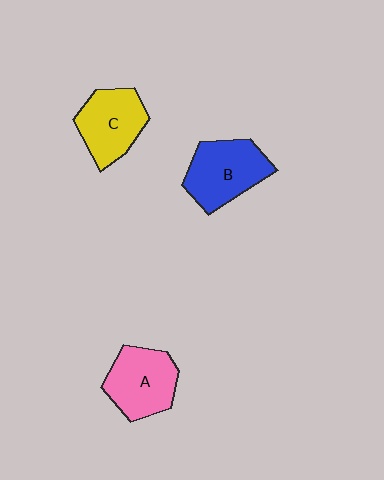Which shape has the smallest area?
Shape C (yellow).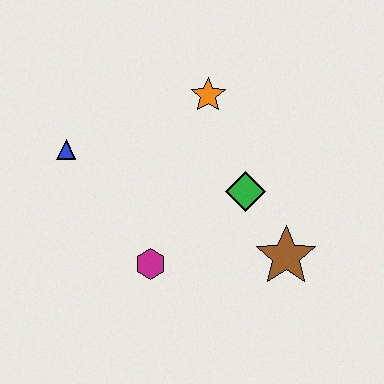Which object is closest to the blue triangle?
The magenta hexagon is closest to the blue triangle.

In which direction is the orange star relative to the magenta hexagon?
The orange star is above the magenta hexagon.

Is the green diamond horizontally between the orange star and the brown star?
Yes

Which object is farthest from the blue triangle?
The brown star is farthest from the blue triangle.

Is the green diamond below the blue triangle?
Yes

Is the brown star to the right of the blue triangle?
Yes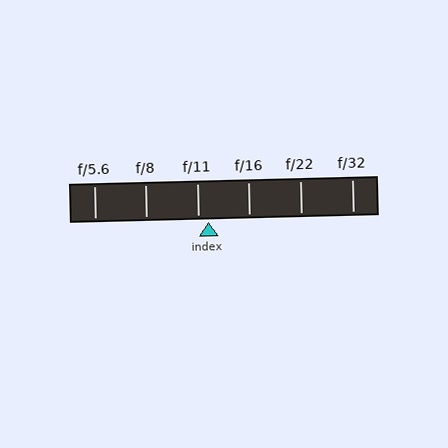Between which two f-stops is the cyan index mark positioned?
The index mark is between f/11 and f/16.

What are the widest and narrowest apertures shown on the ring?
The widest aperture shown is f/5.6 and the narrowest is f/32.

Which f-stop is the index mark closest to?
The index mark is closest to f/11.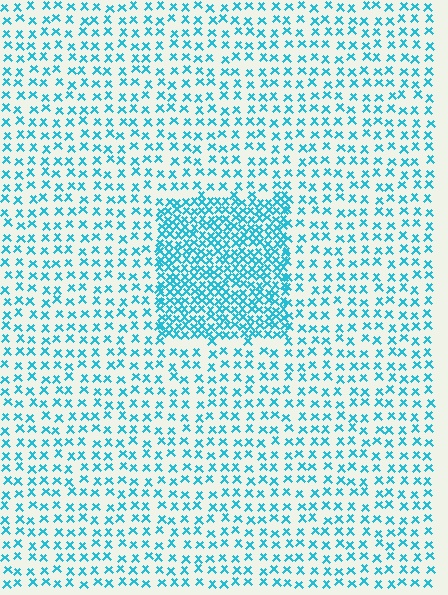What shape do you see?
I see a rectangle.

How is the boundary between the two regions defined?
The boundary is defined by a change in element density (approximately 2.4x ratio). All elements are the same color, size, and shape.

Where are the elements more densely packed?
The elements are more densely packed inside the rectangle boundary.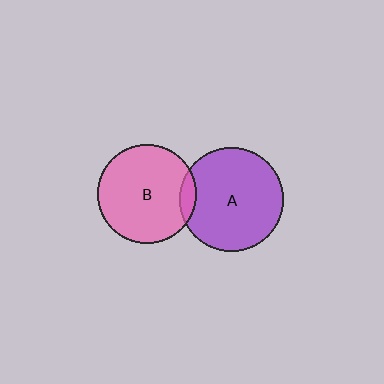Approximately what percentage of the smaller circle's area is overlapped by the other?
Approximately 10%.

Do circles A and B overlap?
Yes.